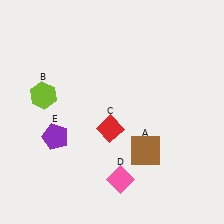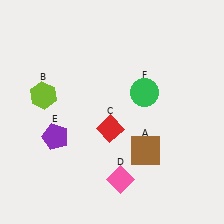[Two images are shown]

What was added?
A green circle (F) was added in Image 2.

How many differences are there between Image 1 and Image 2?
There is 1 difference between the two images.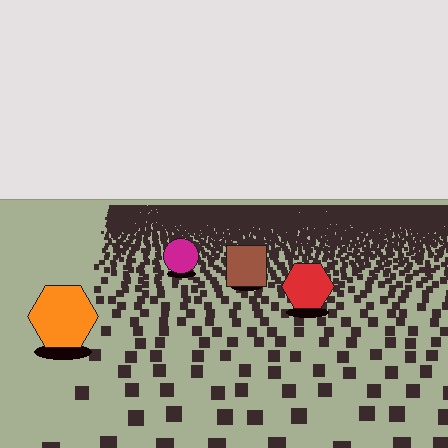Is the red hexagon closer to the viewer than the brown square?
Yes. The red hexagon is closer — you can tell from the texture gradient: the ground texture is coarser near it.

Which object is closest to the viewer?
The orange hexagon is closest. The texture marks near it are larger and more spread out.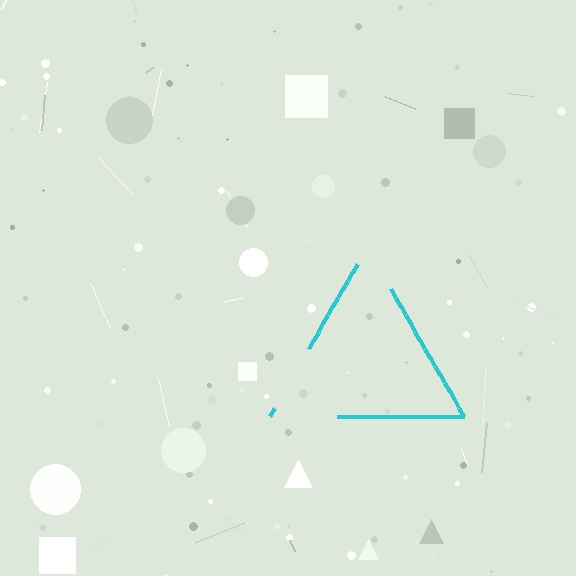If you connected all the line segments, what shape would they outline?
They would outline a triangle.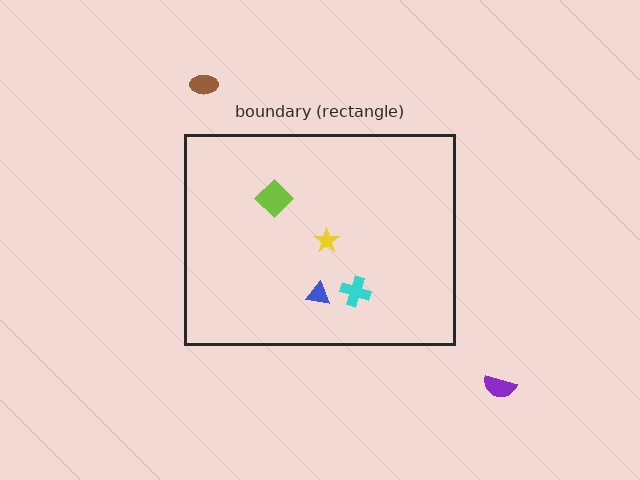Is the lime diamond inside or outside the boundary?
Inside.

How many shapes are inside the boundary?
4 inside, 2 outside.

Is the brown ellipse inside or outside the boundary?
Outside.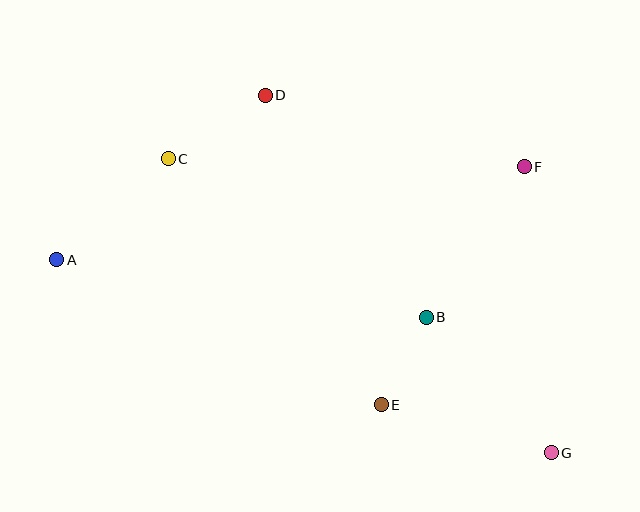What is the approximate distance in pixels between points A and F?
The distance between A and F is approximately 476 pixels.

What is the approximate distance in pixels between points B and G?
The distance between B and G is approximately 184 pixels.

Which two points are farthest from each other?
Points A and G are farthest from each other.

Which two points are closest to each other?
Points B and E are closest to each other.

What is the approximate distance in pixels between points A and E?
The distance between A and E is approximately 355 pixels.